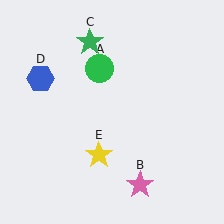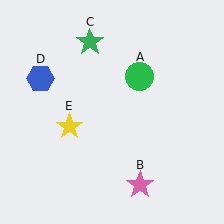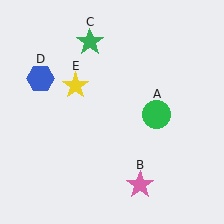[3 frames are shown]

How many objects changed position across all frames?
2 objects changed position: green circle (object A), yellow star (object E).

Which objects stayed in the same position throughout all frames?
Pink star (object B) and green star (object C) and blue hexagon (object D) remained stationary.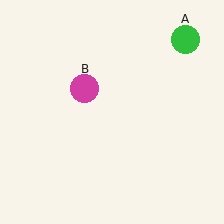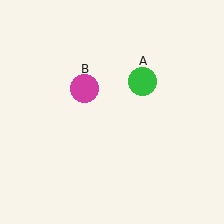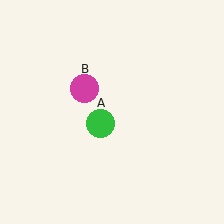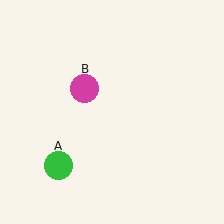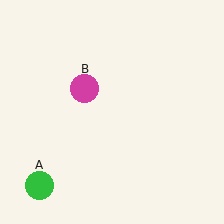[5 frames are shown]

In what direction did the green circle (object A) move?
The green circle (object A) moved down and to the left.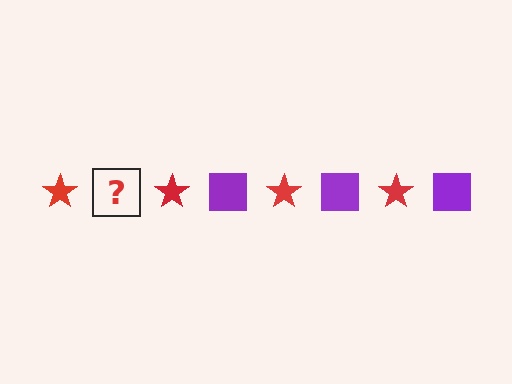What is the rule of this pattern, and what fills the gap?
The rule is that the pattern alternates between red star and purple square. The gap should be filled with a purple square.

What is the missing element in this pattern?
The missing element is a purple square.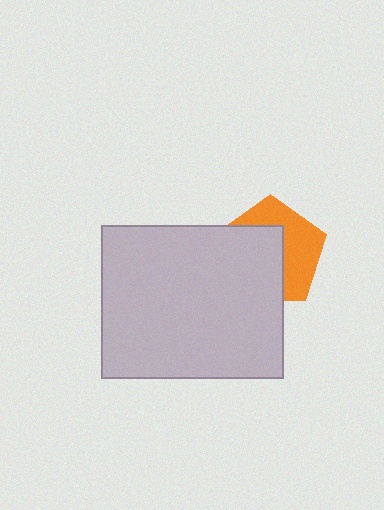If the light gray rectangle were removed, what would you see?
You would see the complete orange pentagon.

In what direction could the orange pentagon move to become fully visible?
The orange pentagon could move toward the upper-right. That would shift it out from behind the light gray rectangle entirely.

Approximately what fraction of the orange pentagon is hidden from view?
Roughly 53% of the orange pentagon is hidden behind the light gray rectangle.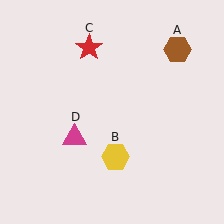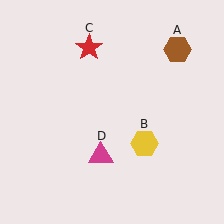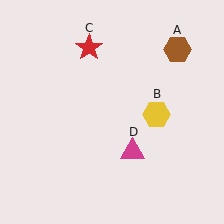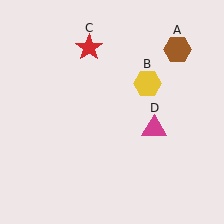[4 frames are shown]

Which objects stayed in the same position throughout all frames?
Brown hexagon (object A) and red star (object C) remained stationary.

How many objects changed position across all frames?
2 objects changed position: yellow hexagon (object B), magenta triangle (object D).